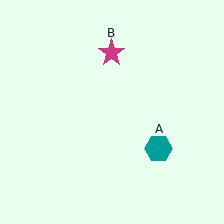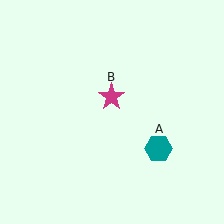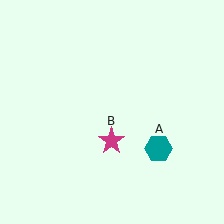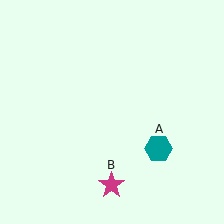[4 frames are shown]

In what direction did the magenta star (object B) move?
The magenta star (object B) moved down.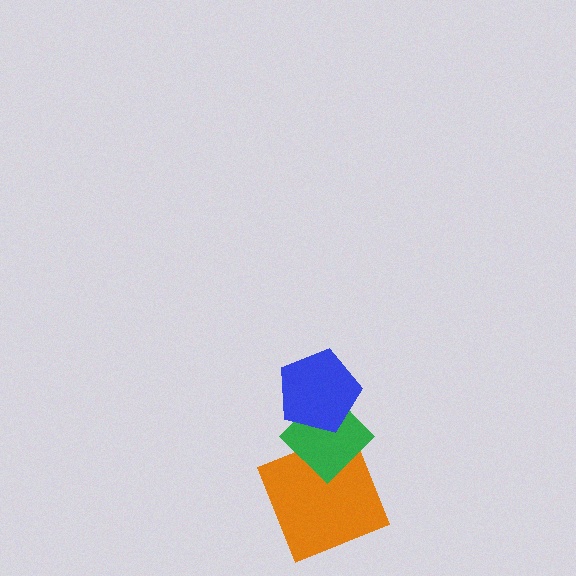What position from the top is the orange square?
The orange square is 3rd from the top.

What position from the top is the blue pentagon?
The blue pentagon is 1st from the top.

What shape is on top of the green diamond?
The blue pentagon is on top of the green diamond.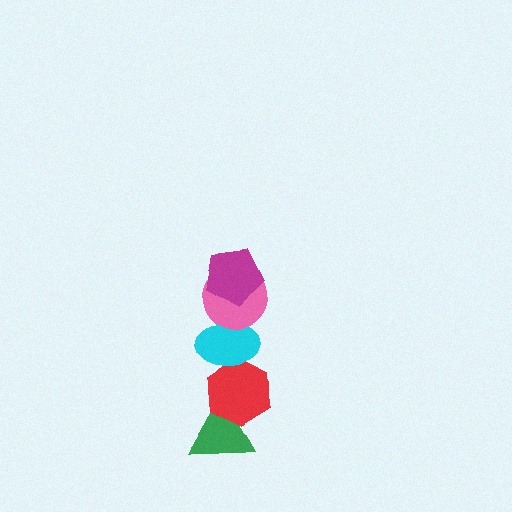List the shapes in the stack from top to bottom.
From top to bottom: the magenta pentagon, the pink circle, the cyan ellipse, the red hexagon, the green triangle.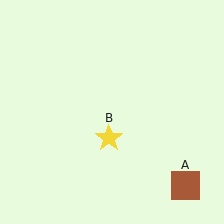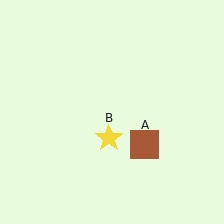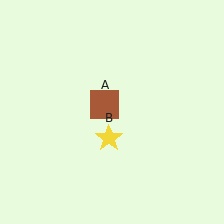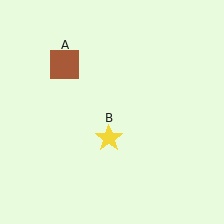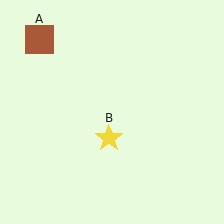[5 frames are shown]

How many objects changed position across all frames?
1 object changed position: brown square (object A).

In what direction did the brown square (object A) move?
The brown square (object A) moved up and to the left.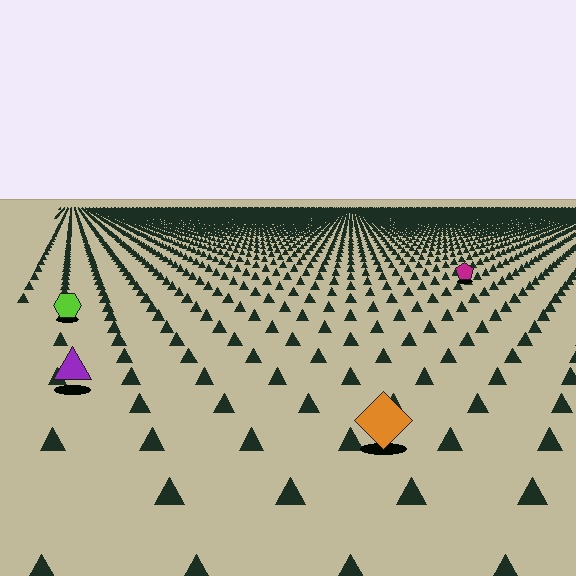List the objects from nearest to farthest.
From nearest to farthest: the orange diamond, the purple triangle, the lime hexagon, the magenta pentagon.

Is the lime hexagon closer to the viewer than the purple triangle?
No. The purple triangle is closer — you can tell from the texture gradient: the ground texture is coarser near it.